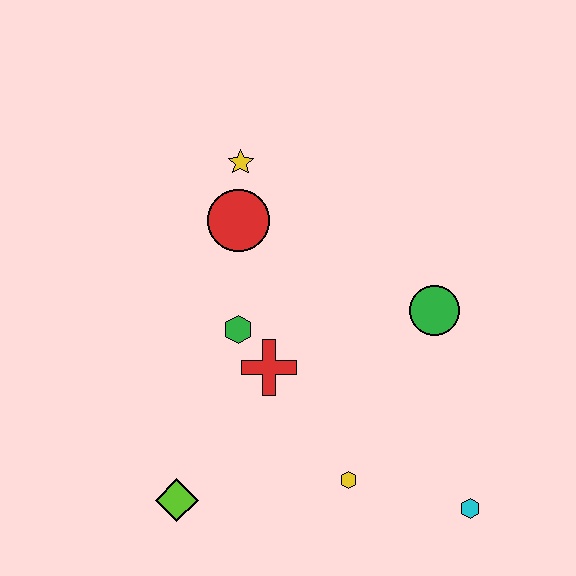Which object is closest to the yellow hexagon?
The cyan hexagon is closest to the yellow hexagon.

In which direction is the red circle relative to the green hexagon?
The red circle is above the green hexagon.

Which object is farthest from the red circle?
The cyan hexagon is farthest from the red circle.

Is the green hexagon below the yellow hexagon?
No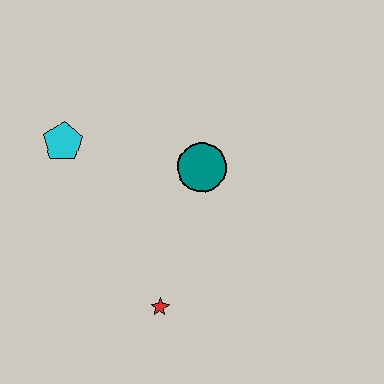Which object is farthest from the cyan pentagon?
The red star is farthest from the cyan pentagon.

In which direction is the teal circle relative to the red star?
The teal circle is above the red star.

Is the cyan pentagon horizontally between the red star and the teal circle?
No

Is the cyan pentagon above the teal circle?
Yes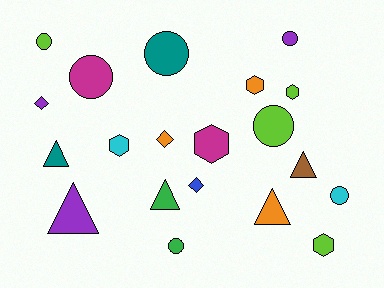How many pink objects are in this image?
There are no pink objects.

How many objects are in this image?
There are 20 objects.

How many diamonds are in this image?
There are 3 diamonds.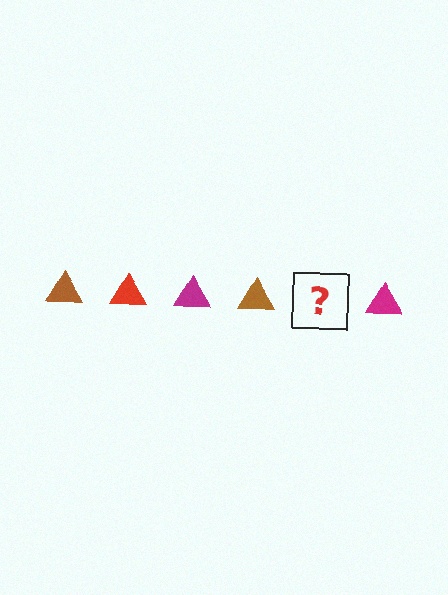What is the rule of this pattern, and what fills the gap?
The rule is that the pattern cycles through brown, red, magenta triangles. The gap should be filled with a red triangle.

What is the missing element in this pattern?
The missing element is a red triangle.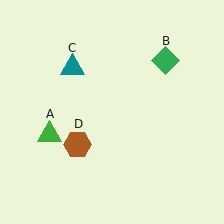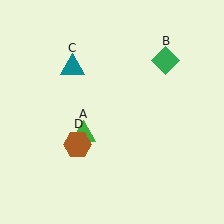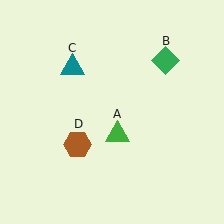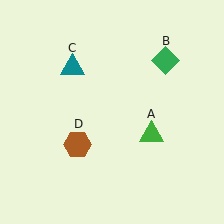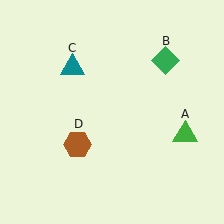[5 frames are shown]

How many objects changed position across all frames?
1 object changed position: green triangle (object A).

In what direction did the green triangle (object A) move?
The green triangle (object A) moved right.